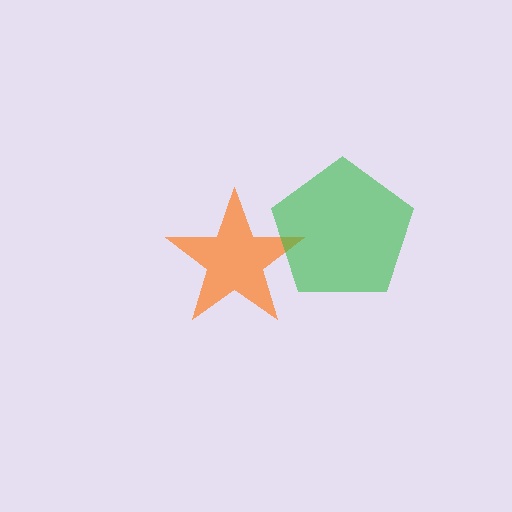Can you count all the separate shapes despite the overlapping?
Yes, there are 2 separate shapes.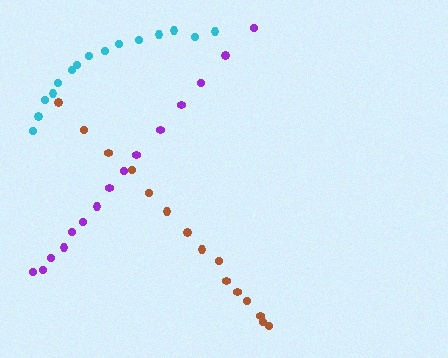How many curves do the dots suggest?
There are 3 distinct paths.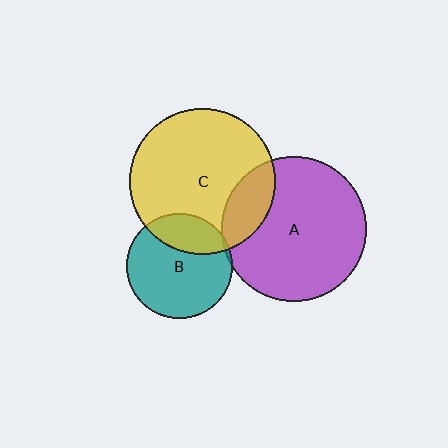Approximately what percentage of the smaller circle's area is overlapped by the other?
Approximately 20%.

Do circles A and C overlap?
Yes.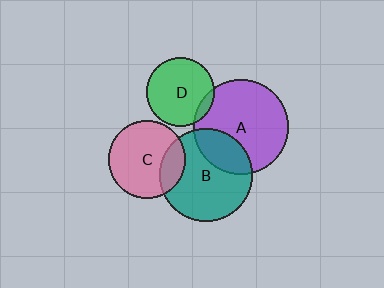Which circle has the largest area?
Circle A (purple).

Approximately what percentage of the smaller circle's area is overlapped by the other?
Approximately 25%.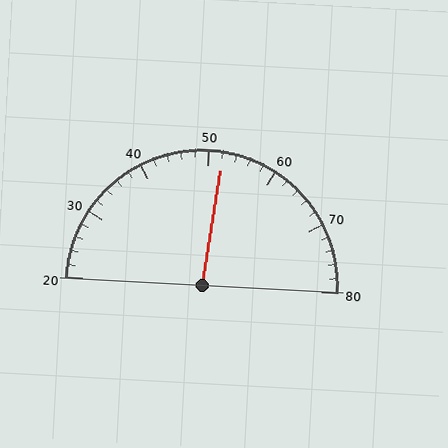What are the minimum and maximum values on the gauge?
The gauge ranges from 20 to 80.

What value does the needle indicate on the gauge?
The needle indicates approximately 52.